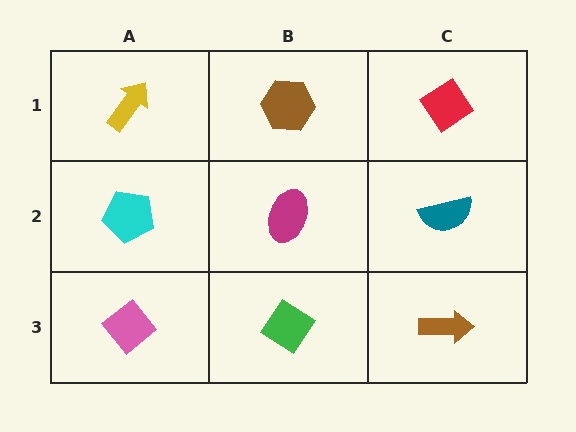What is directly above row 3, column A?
A cyan pentagon.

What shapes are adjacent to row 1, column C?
A teal semicircle (row 2, column C), a brown hexagon (row 1, column B).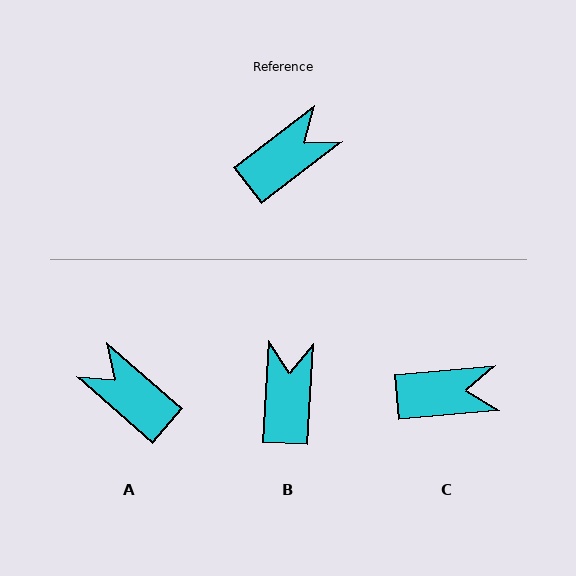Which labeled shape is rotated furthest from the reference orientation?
A, about 101 degrees away.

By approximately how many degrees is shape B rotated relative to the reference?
Approximately 49 degrees counter-clockwise.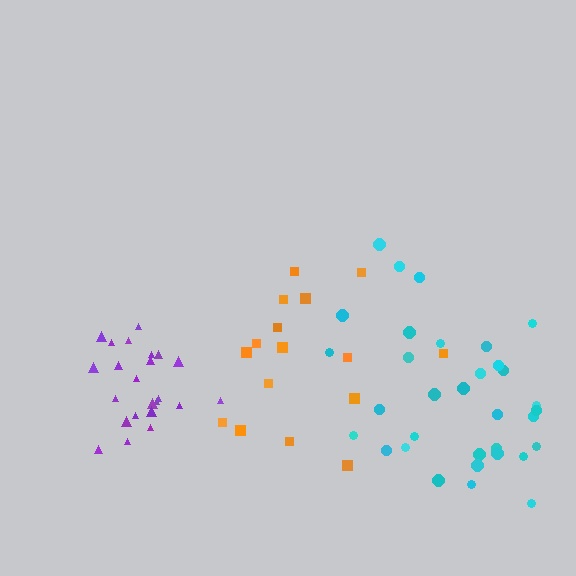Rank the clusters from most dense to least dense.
purple, cyan, orange.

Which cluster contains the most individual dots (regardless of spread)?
Cyan (33).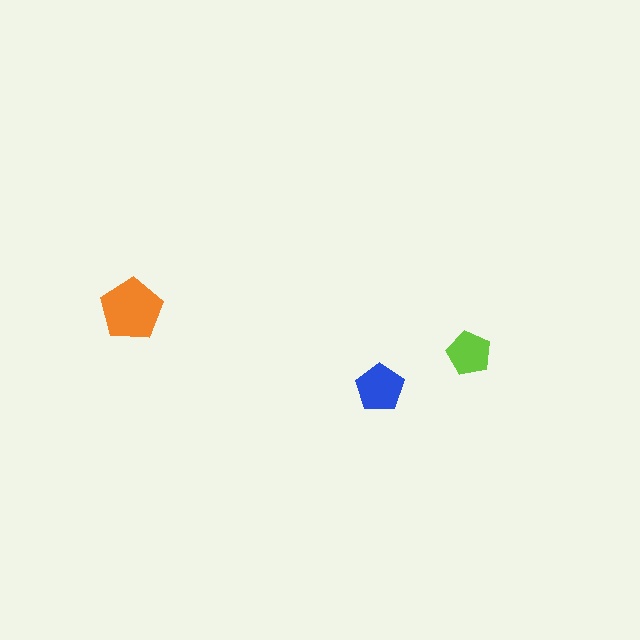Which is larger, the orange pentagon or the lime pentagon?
The orange one.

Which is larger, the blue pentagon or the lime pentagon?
The blue one.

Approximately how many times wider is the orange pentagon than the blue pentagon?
About 1.5 times wider.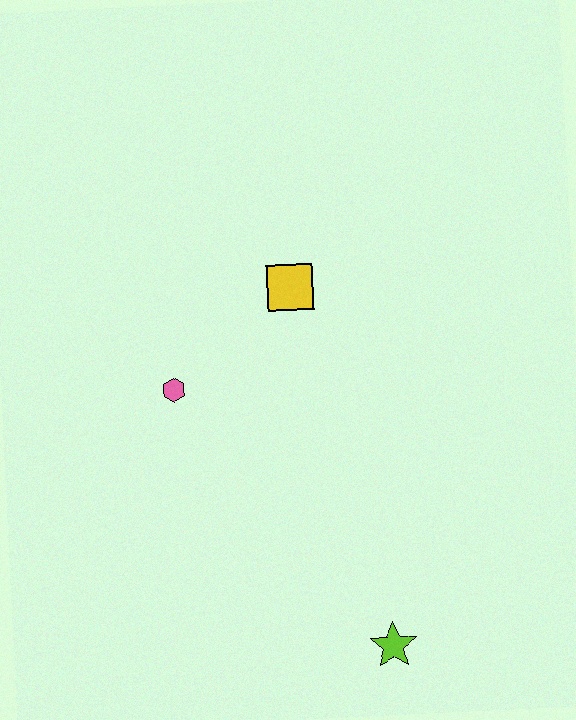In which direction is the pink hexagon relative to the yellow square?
The pink hexagon is to the left of the yellow square.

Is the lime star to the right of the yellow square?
Yes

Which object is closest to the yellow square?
The pink hexagon is closest to the yellow square.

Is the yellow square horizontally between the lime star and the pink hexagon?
Yes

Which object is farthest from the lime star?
The yellow square is farthest from the lime star.